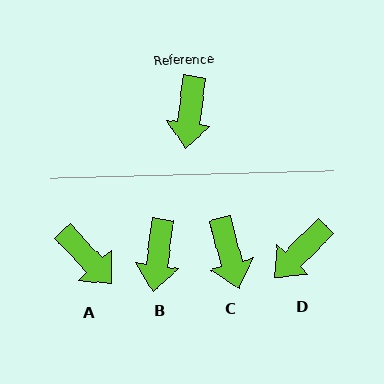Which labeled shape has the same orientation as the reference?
B.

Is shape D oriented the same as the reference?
No, it is off by about 37 degrees.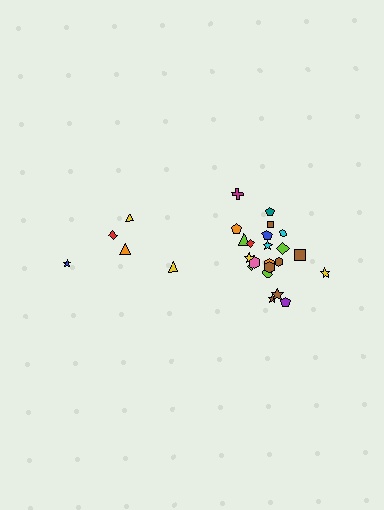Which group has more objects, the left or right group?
The right group.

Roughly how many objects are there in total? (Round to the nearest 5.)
Roughly 25 objects in total.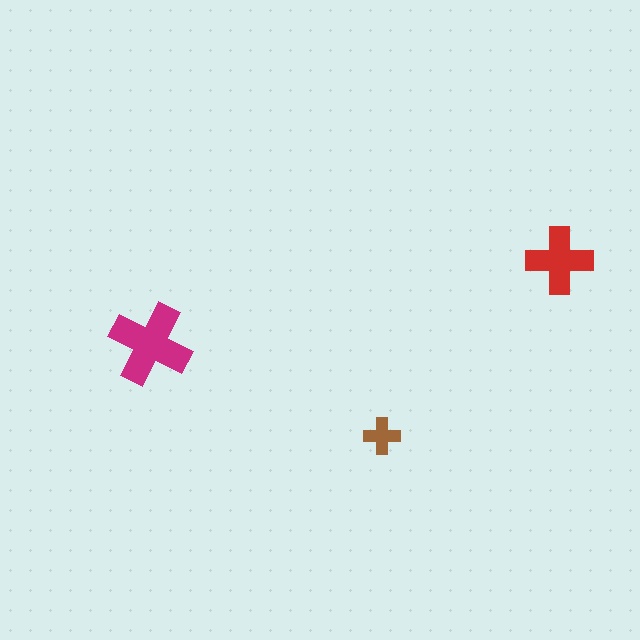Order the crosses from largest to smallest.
the magenta one, the red one, the brown one.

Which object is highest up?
The red cross is topmost.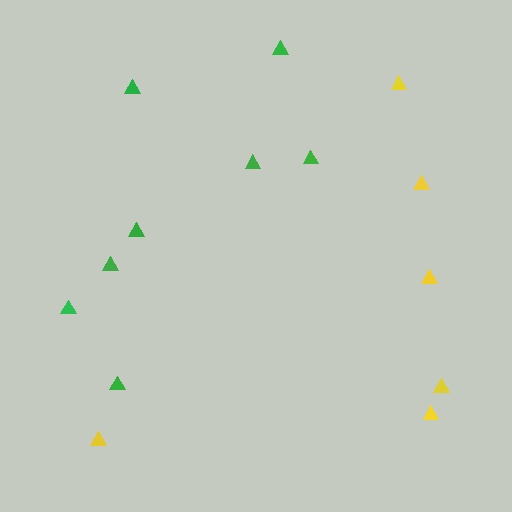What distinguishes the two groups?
There are 2 groups: one group of yellow triangles (6) and one group of green triangles (8).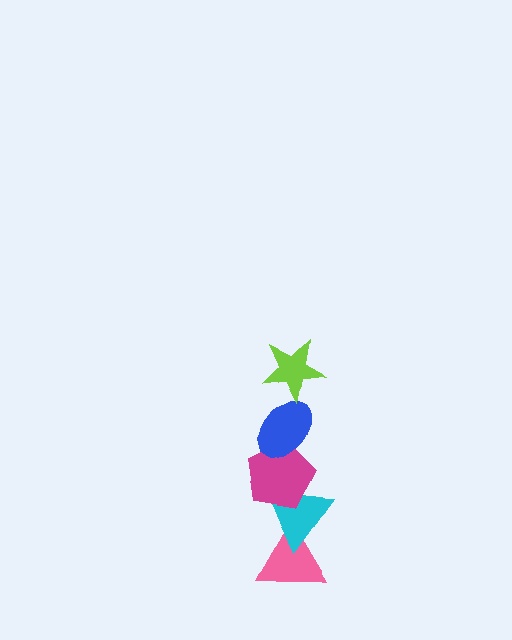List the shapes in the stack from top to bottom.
From top to bottom: the lime star, the blue ellipse, the magenta pentagon, the cyan triangle, the pink triangle.